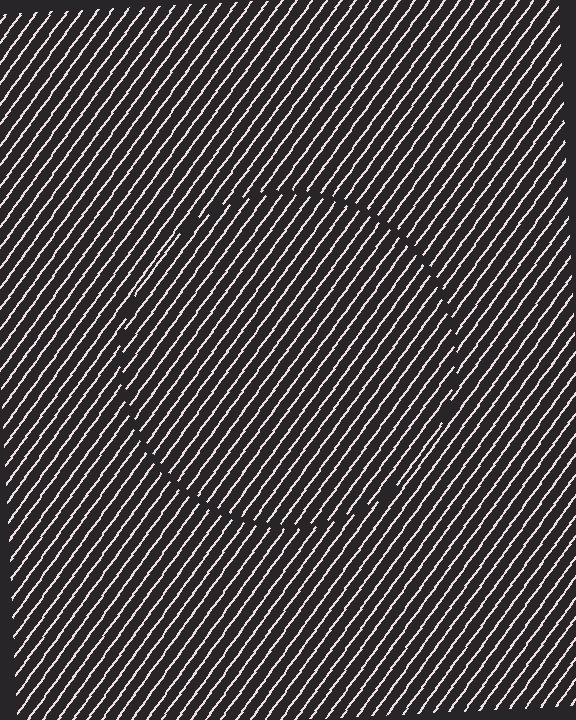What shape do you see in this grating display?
An illusory circle. The interior of the shape contains the same grating, shifted by half a period — the contour is defined by the phase discontinuity where line-ends from the inner and outer gratings abut.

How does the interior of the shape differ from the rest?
The interior of the shape contains the same grating, shifted by half a period — the contour is defined by the phase discontinuity where line-ends from the inner and outer gratings abut.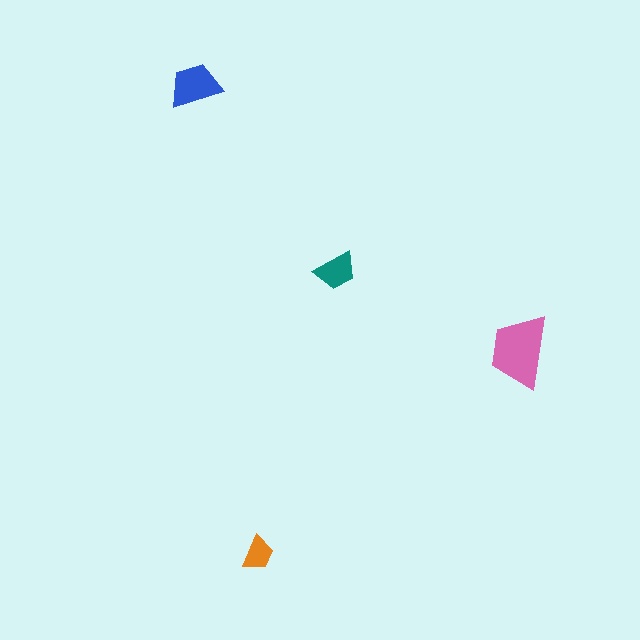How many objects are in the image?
There are 4 objects in the image.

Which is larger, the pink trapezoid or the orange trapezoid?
The pink one.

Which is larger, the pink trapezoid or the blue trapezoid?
The pink one.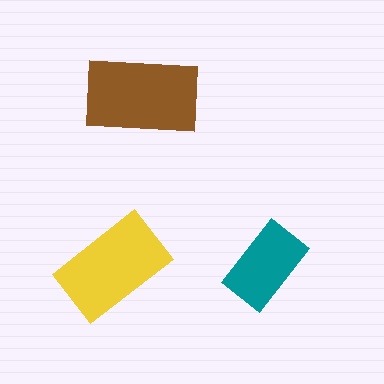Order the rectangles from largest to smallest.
the brown one, the yellow one, the teal one.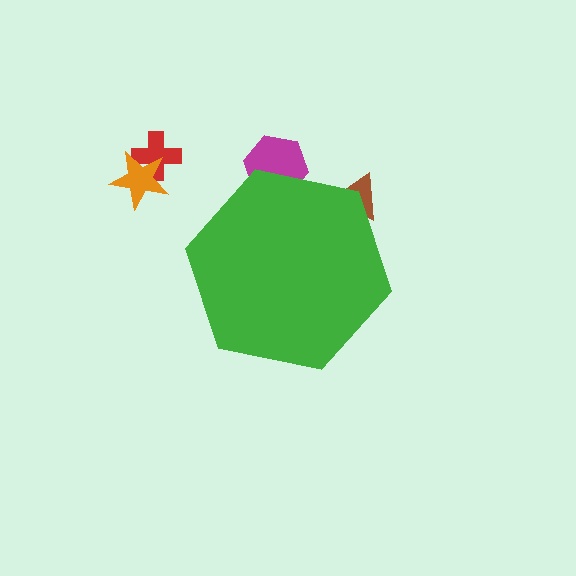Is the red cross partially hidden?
No, the red cross is fully visible.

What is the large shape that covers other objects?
A green hexagon.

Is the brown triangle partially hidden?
Yes, the brown triangle is partially hidden behind the green hexagon.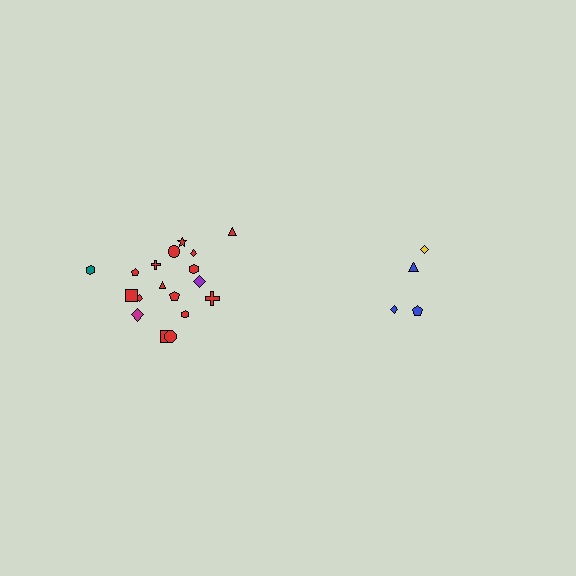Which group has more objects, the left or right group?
The left group.